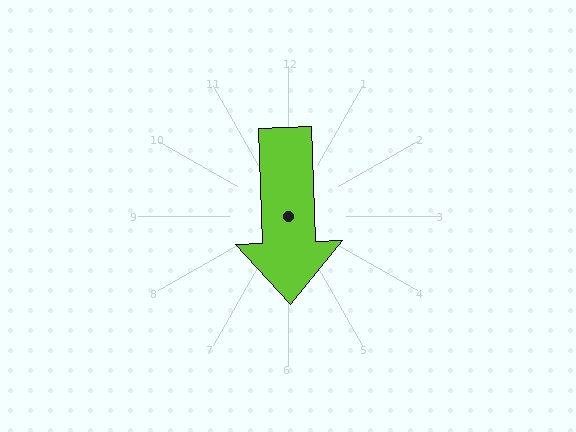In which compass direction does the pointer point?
South.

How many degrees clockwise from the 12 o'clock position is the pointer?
Approximately 178 degrees.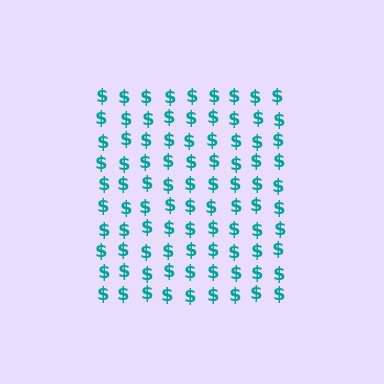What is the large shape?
The large shape is a square.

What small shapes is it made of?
It is made of small dollar signs.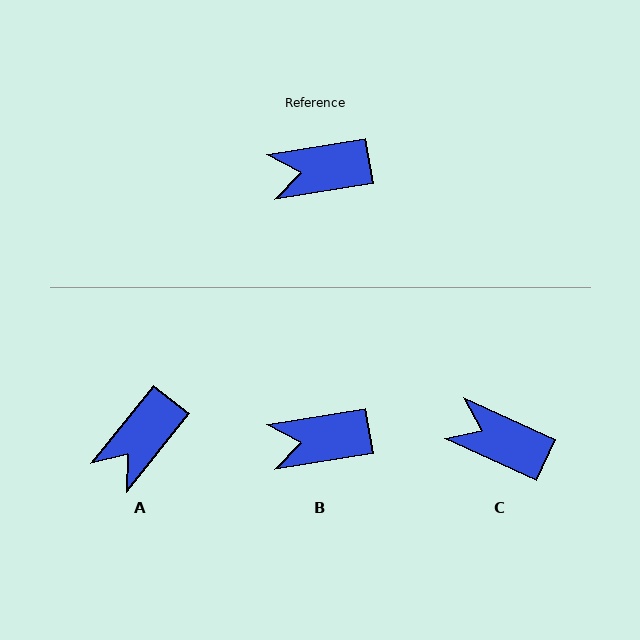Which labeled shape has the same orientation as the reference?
B.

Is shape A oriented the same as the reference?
No, it is off by about 42 degrees.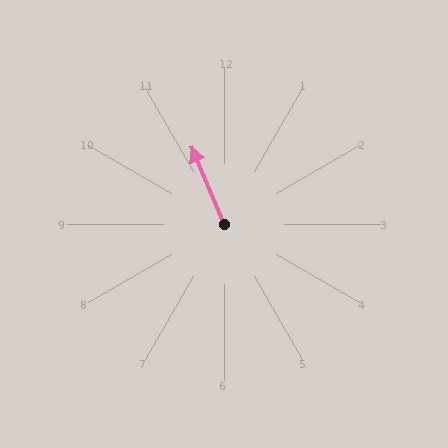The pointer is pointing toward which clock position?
Roughly 11 o'clock.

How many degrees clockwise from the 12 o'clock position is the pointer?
Approximately 337 degrees.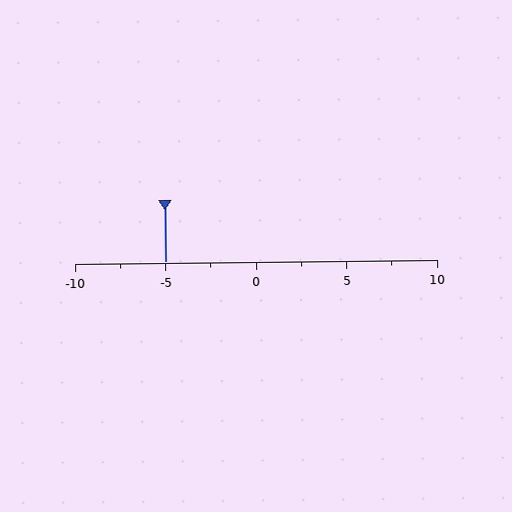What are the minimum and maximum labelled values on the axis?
The axis runs from -10 to 10.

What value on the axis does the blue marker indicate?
The marker indicates approximately -5.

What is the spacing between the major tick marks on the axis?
The major ticks are spaced 5 apart.